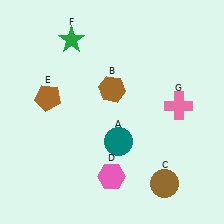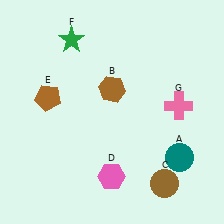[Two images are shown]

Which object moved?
The teal circle (A) moved right.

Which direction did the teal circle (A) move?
The teal circle (A) moved right.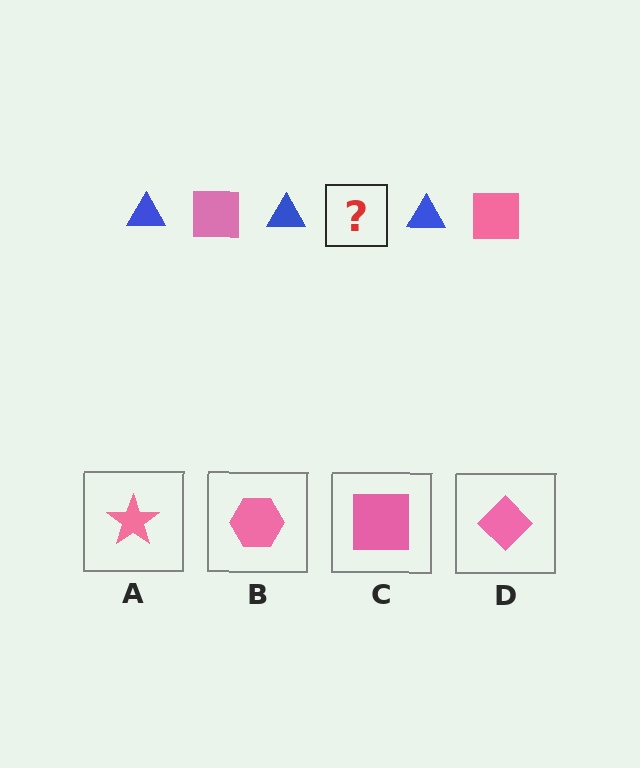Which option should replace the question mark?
Option C.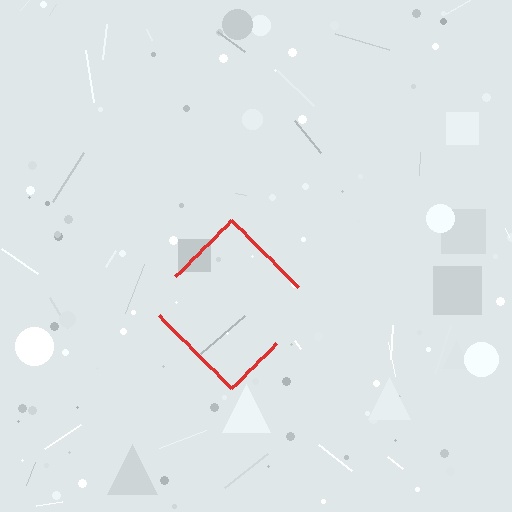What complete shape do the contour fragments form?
The contour fragments form a diamond.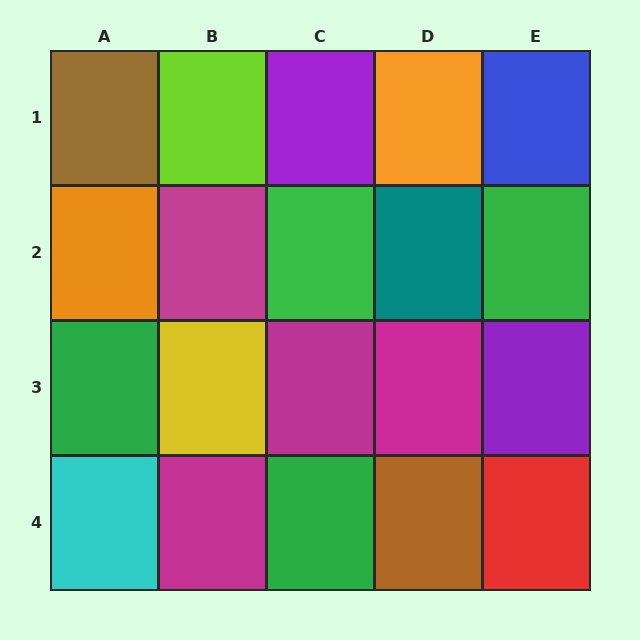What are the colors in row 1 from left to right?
Brown, lime, purple, orange, blue.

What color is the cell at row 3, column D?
Magenta.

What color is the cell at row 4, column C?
Green.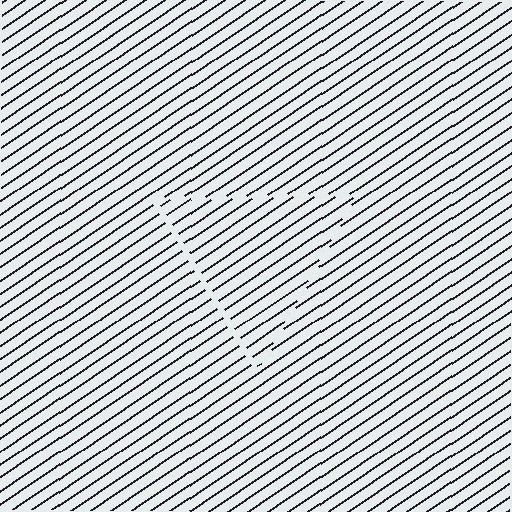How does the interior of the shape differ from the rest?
The interior of the shape contains the same grating, shifted by half a period — the contour is defined by the phase discontinuity where line-ends from the inner and outer gratings abut.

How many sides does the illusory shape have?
3 sides — the line-ends trace a triangle.